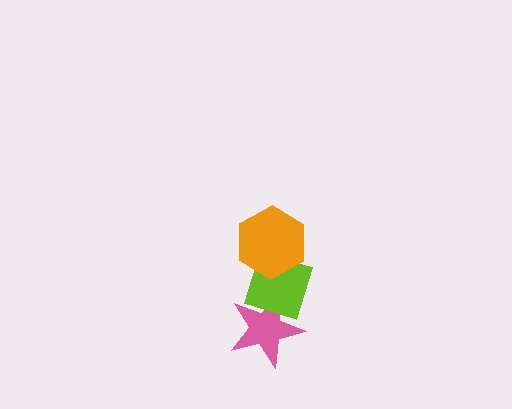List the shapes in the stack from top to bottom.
From top to bottom: the orange hexagon, the lime diamond, the pink star.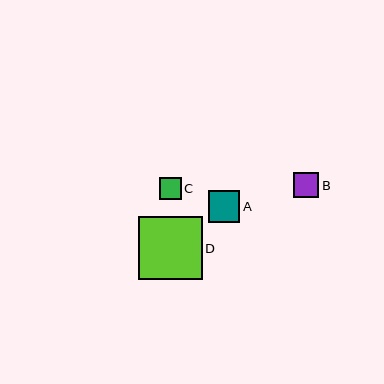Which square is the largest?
Square D is the largest with a size of approximately 64 pixels.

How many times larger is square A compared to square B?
Square A is approximately 1.3 times the size of square B.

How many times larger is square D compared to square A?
Square D is approximately 2.0 times the size of square A.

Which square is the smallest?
Square C is the smallest with a size of approximately 21 pixels.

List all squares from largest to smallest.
From largest to smallest: D, A, B, C.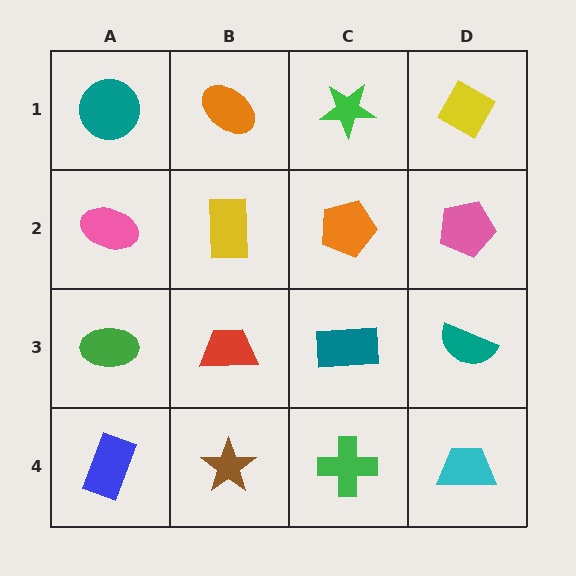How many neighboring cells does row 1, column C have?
3.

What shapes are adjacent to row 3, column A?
A pink ellipse (row 2, column A), a blue rectangle (row 4, column A), a red trapezoid (row 3, column B).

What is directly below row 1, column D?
A pink pentagon.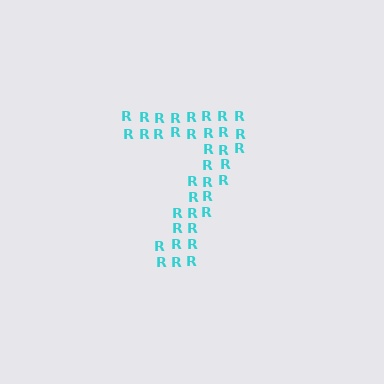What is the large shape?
The large shape is the digit 7.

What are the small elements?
The small elements are letter R's.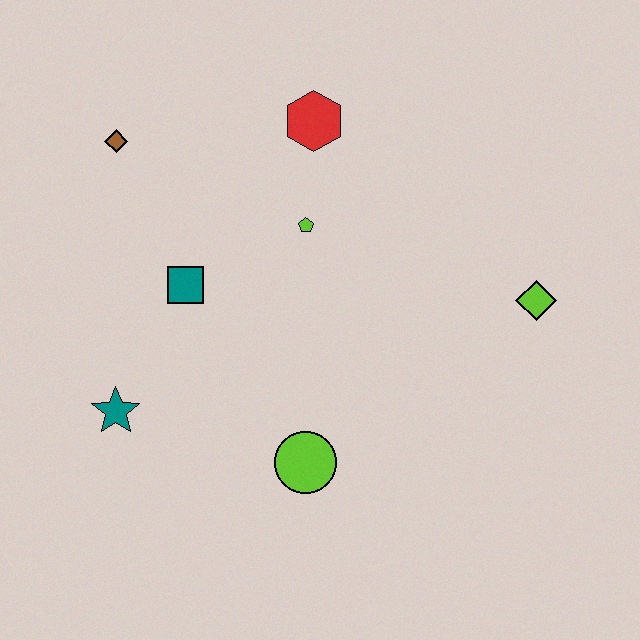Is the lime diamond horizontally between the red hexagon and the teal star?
No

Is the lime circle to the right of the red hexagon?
No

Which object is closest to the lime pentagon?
The red hexagon is closest to the lime pentagon.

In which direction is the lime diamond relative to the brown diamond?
The lime diamond is to the right of the brown diamond.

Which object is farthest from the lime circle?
The brown diamond is farthest from the lime circle.